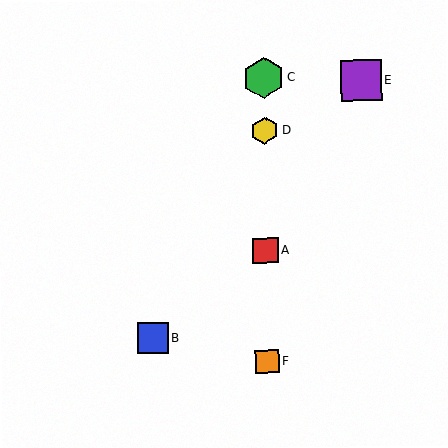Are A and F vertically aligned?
Yes, both are at x≈266.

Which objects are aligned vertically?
Objects A, C, D, F are aligned vertically.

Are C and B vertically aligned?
No, C is at x≈264 and B is at x≈153.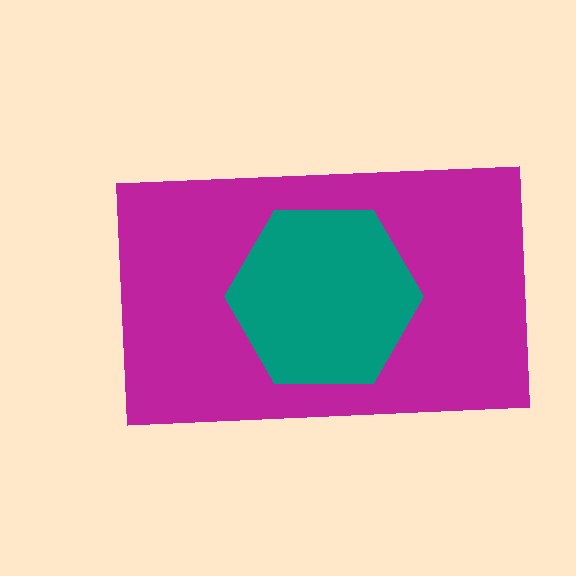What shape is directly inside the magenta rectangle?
The teal hexagon.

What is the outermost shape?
The magenta rectangle.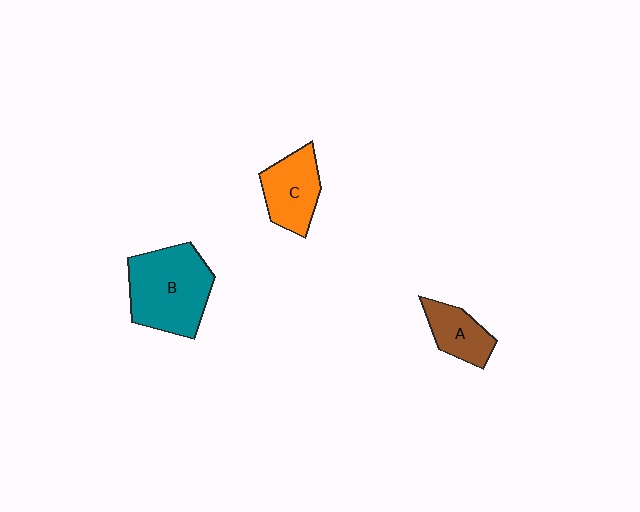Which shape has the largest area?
Shape B (teal).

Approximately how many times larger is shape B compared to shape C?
Approximately 1.6 times.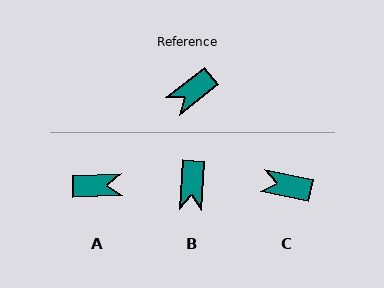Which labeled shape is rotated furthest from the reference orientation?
A, about 144 degrees away.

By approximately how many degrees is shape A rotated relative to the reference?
Approximately 144 degrees counter-clockwise.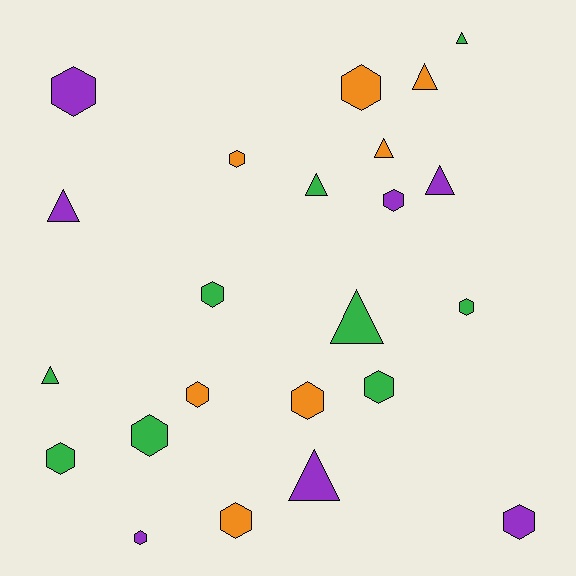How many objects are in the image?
There are 23 objects.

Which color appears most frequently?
Green, with 9 objects.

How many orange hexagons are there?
There are 5 orange hexagons.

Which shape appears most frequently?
Hexagon, with 14 objects.